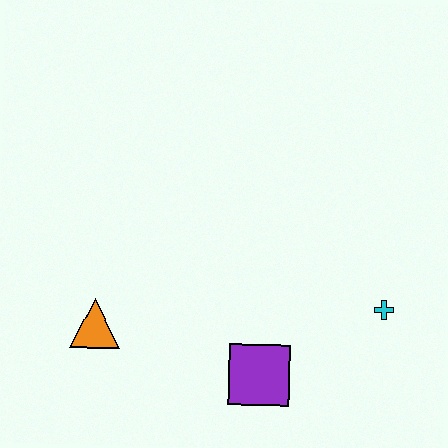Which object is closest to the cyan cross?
The purple square is closest to the cyan cross.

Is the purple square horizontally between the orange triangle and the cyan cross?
Yes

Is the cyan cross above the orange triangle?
Yes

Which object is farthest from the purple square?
The orange triangle is farthest from the purple square.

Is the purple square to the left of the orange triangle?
No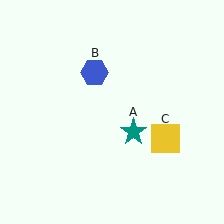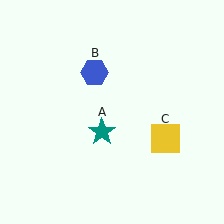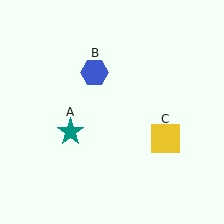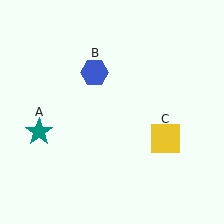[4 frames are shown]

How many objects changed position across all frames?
1 object changed position: teal star (object A).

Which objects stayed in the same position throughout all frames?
Blue hexagon (object B) and yellow square (object C) remained stationary.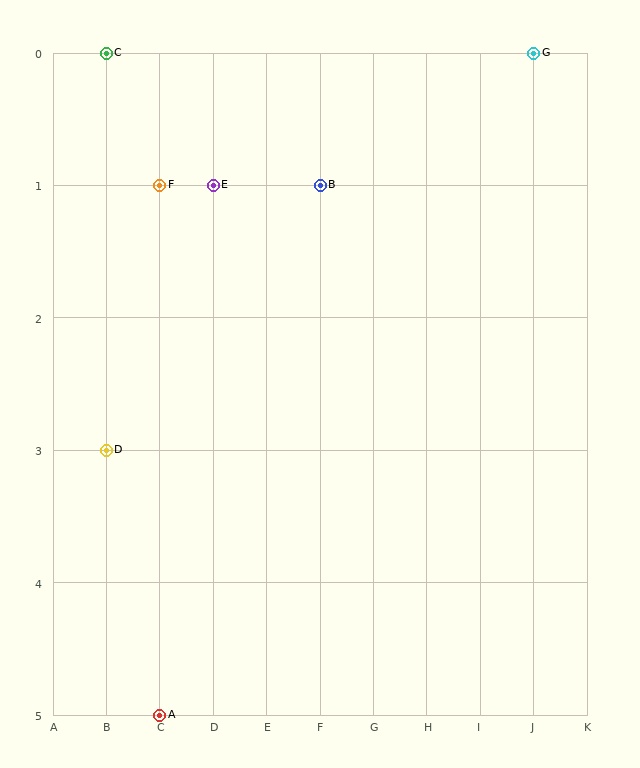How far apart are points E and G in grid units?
Points E and G are 6 columns and 1 row apart (about 6.1 grid units diagonally).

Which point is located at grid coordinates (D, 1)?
Point E is at (D, 1).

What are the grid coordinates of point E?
Point E is at grid coordinates (D, 1).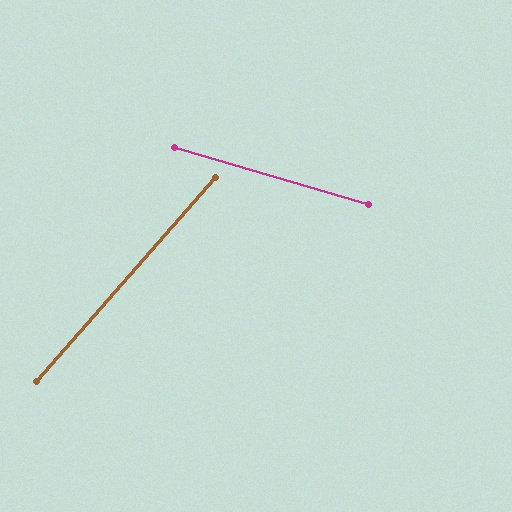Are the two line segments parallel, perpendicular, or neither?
Neither parallel nor perpendicular — they differ by about 65°.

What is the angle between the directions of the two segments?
Approximately 65 degrees.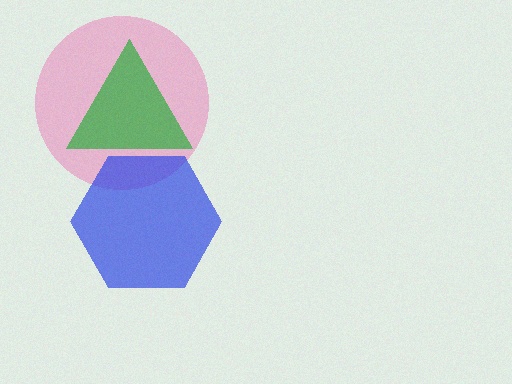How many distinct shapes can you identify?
There are 3 distinct shapes: a pink circle, a blue hexagon, a green triangle.